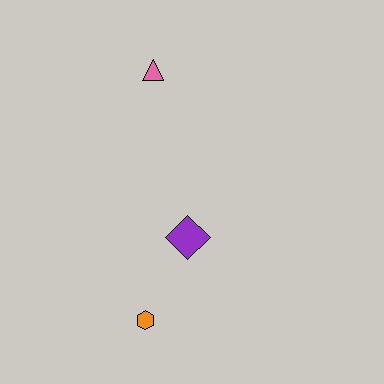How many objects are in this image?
There are 3 objects.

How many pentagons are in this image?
There are no pentagons.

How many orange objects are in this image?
There is 1 orange object.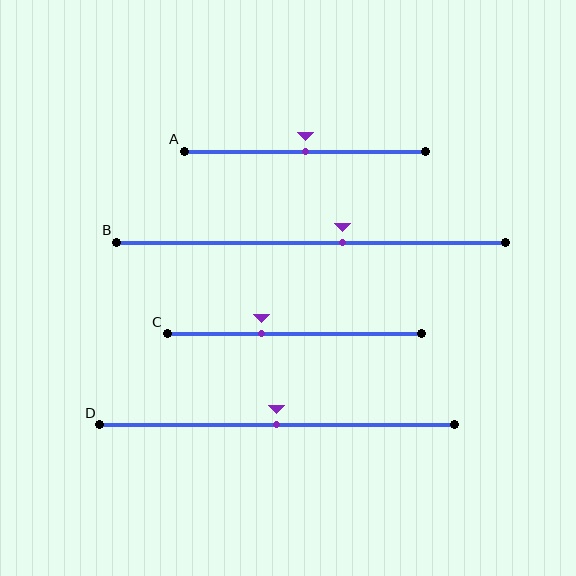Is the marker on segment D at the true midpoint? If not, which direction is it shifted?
Yes, the marker on segment D is at the true midpoint.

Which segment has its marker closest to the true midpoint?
Segment A has its marker closest to the true midpoint.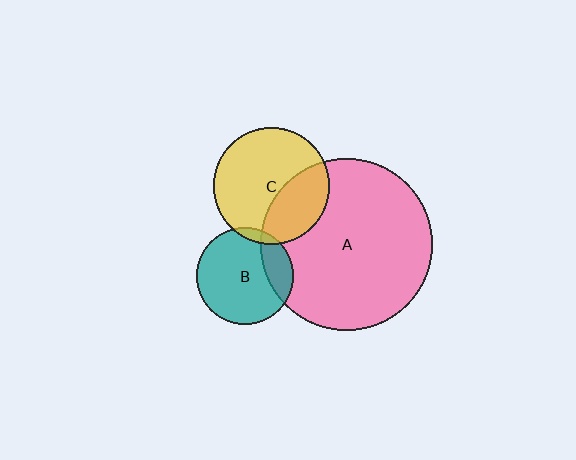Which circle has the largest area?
Circle A (pink).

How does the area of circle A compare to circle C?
Approximately 2.2 times.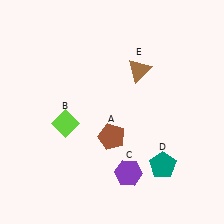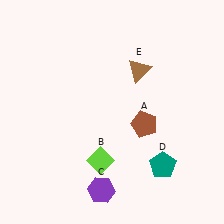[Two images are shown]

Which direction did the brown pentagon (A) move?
The brown pentagon (A) moved right.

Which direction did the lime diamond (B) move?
The lime diamond (B) moved down.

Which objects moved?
The objects that moved are: the brown pentagon (A), the lime diamond (B), the purple hexagon (C).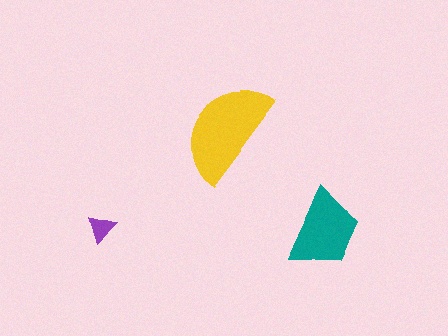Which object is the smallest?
The purple triangle.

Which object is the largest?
The yellow semicircle.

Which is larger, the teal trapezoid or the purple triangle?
The teal trapezoid.